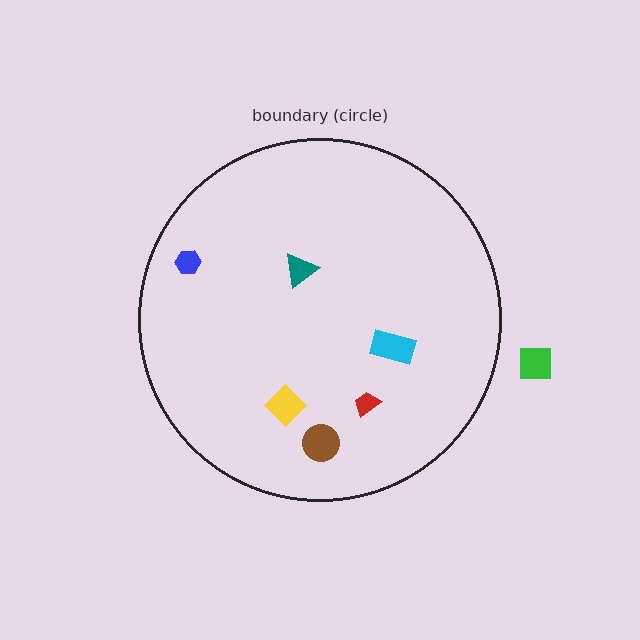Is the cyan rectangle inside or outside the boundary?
Inside.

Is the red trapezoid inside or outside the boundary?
Inside.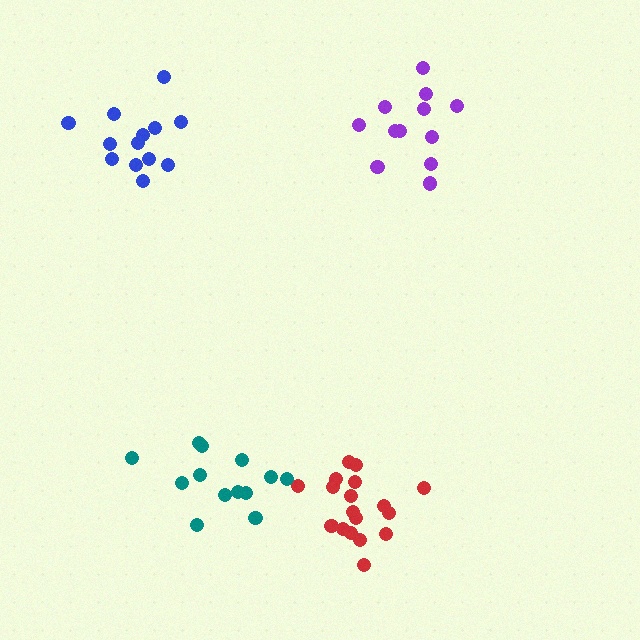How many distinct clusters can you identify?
There are 4 distinct clusters.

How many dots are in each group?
Group 1: 18 dots, Group 2: 12 dots, Group 3: 13 dots, Group 4: 13 dots (56 total).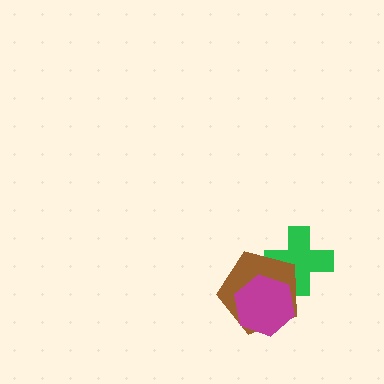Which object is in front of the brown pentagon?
The magenta hexagon is in front of the brown pentagon.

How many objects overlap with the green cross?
2 objects overlap with the green cross.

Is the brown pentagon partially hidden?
Yes, it is partially covered by another shape.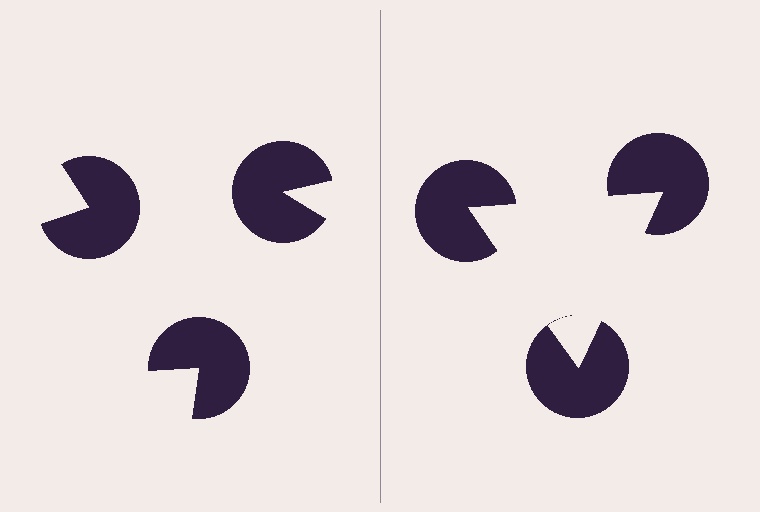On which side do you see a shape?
An illusory triangle appears on the right side. On the left side the wedge cuts are rotated, so no coherent shape forms.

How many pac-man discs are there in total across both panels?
6 — 3 on each side.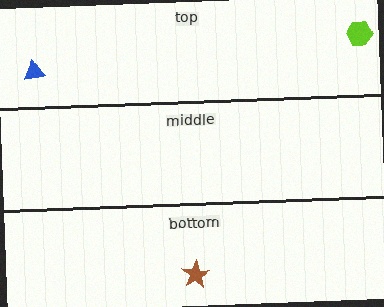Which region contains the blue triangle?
The top region.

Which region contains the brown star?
The bottom region.